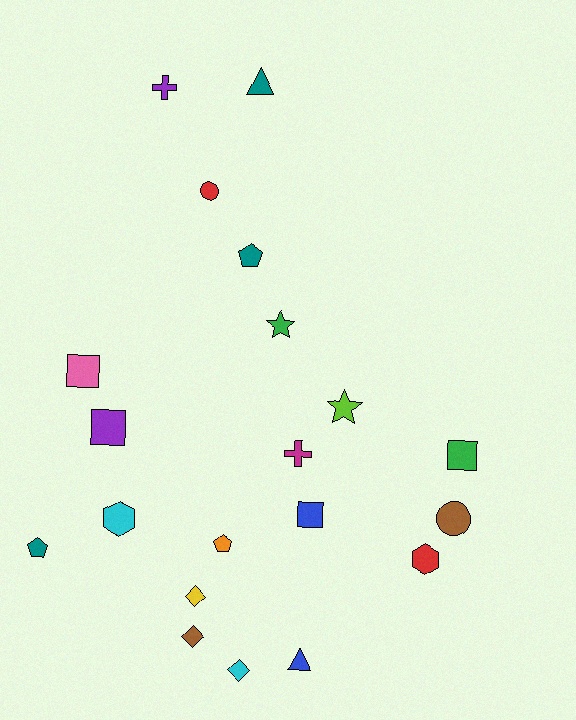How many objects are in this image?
There are 20 objects.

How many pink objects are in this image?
There is 1 pink object.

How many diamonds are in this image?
There are 3 diamonds.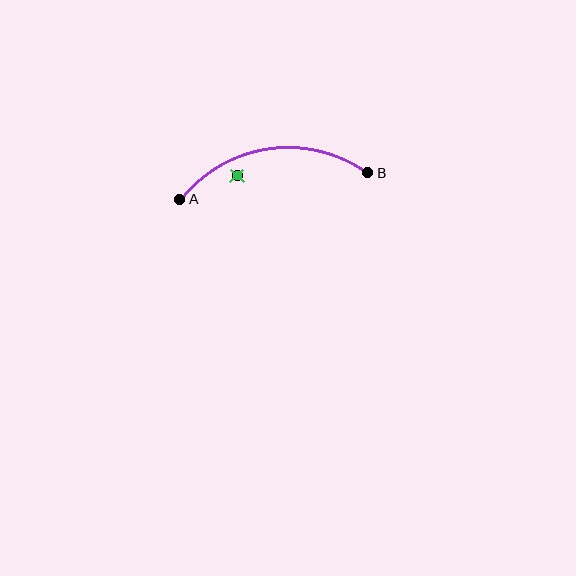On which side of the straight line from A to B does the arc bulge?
The arc bulges above the straight line connecting A and B.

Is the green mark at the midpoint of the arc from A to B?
No — the green mark does not lie on the arc at all. It sits slightly inside the curve.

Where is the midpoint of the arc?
The arc midpoint is the point on the curve farthest from the straight line joining A and B. It sits above that line.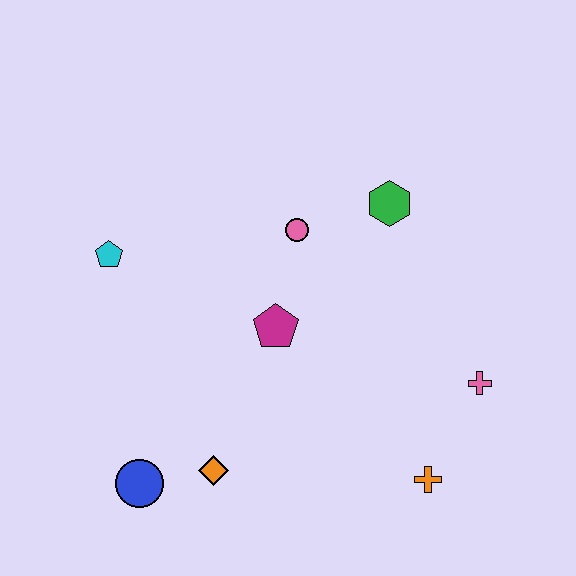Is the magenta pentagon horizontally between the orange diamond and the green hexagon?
Yes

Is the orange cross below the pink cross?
Yes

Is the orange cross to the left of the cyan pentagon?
No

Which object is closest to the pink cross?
The orange cross is closest to the pink cross.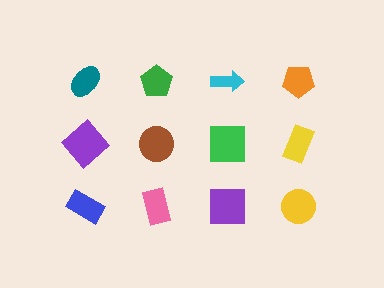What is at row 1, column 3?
A cyan arrow.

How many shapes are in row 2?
4 shapes.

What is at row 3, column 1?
A blue rectangle.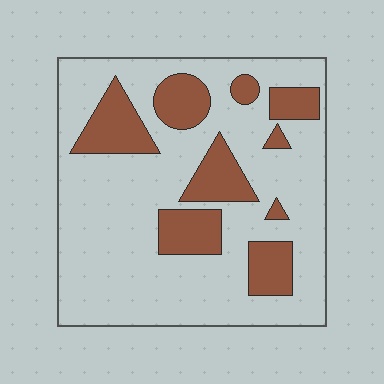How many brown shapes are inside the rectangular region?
9.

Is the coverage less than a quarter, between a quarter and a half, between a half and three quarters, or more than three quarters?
Less than a quarter.